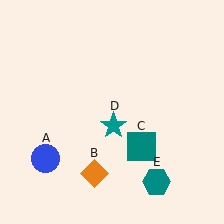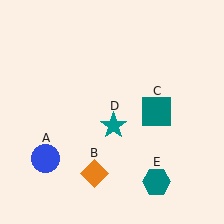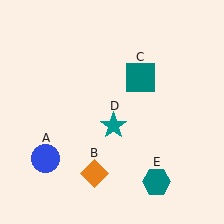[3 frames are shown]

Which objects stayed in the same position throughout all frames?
Blue circle (object A) and orange diamond (object B) and teal star (object D) and teal hexagon (object E) remained stationary.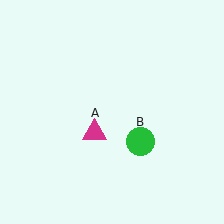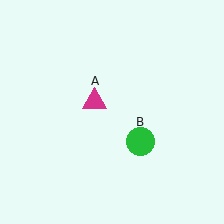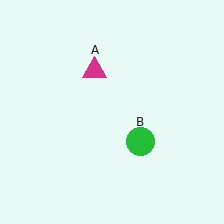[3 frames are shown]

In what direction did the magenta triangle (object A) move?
The magenta triangle (object A) moved up.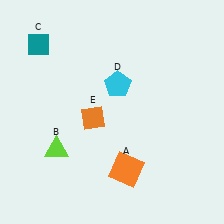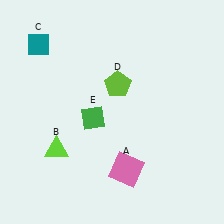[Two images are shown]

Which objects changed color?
A changed from orange to pink. D changed from cyan to lime. E changed from orange to green.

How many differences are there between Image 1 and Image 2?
There are 3 differences between the two images.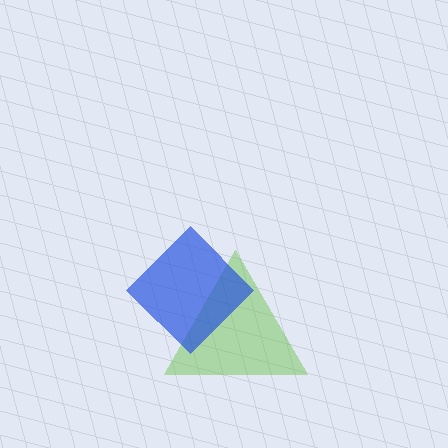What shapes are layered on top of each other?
The layered shapes are: a lime triangle, a blue diamond.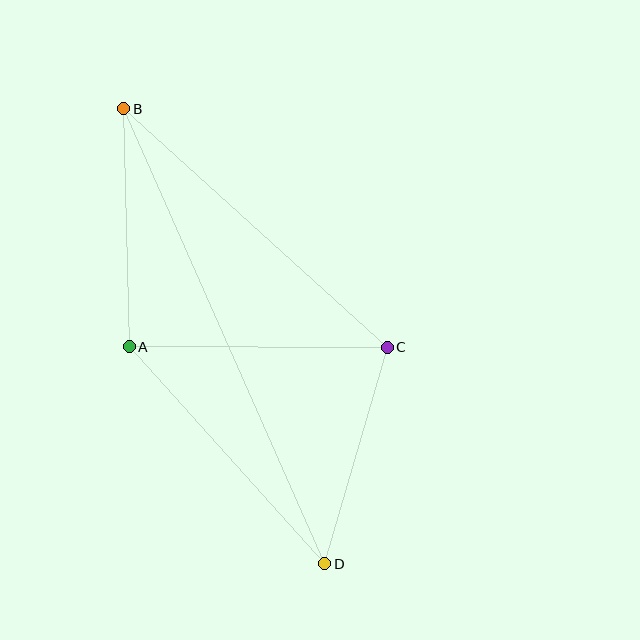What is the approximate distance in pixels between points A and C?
The distance between A and C is approximately 258 pixels.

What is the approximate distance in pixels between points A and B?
The distance between A and B is approximately 238 pixels.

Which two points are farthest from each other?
Points B and D are farthest from each other.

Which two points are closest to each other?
Points C and D are closest to each other.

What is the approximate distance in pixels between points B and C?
The distance between B and C is approximately 356 pixels.